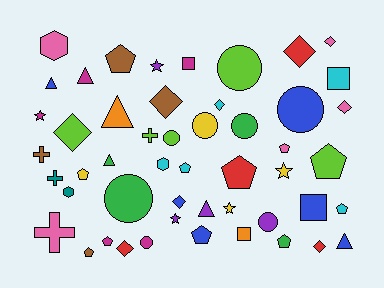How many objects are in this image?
There are 50 objects.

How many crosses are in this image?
There are 4 crosses.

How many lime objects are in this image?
There are 5 lime objects.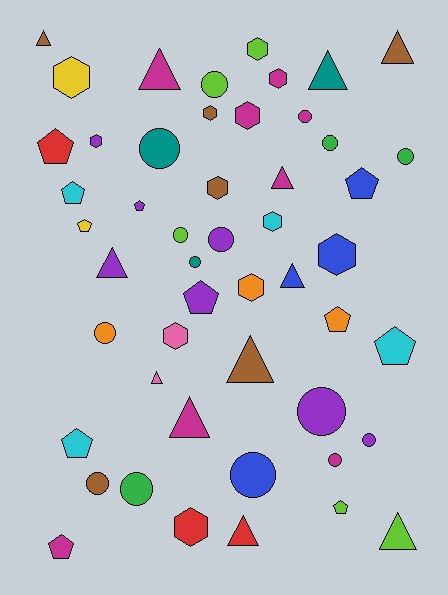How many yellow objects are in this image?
There are 2 yellow objects.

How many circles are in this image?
There are 15 circles.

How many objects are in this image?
There are 50 objects.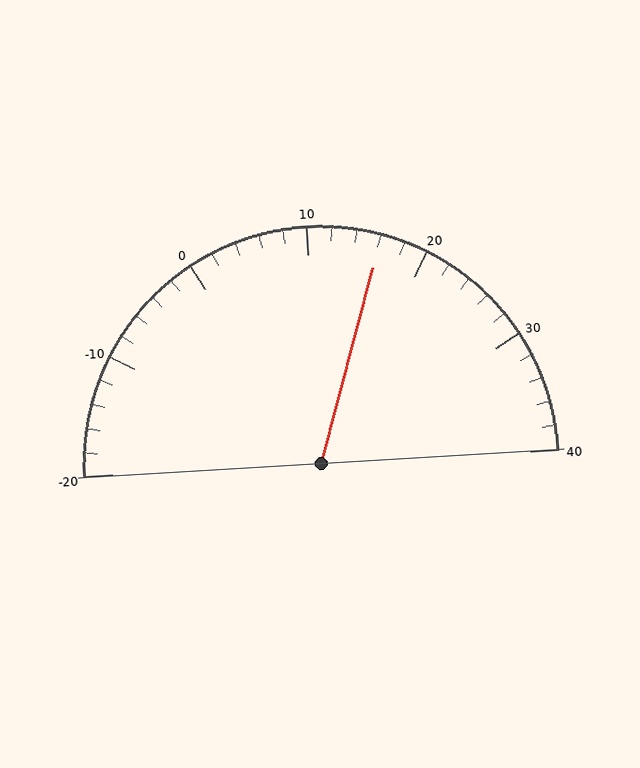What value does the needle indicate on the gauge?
The needle indicates approximately 16.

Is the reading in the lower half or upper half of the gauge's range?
The reading is in the upper half of the range (-20 to 40).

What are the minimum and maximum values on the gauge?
The gauge ranges from -20 to 40.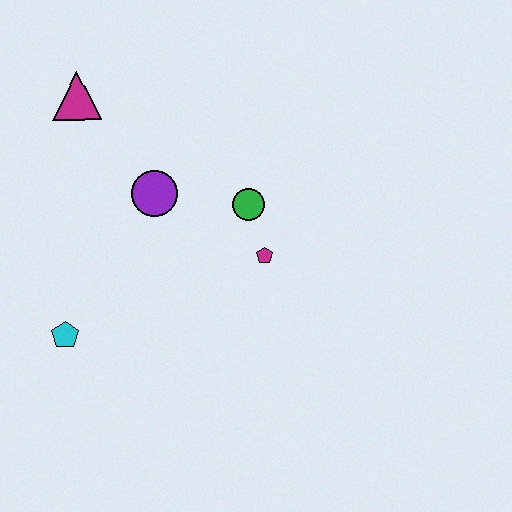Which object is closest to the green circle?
The magenta pentagon is closest to the green circle.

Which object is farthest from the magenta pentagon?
The magenta triangle is farthest from the magenta pentagon.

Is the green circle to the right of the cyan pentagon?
Yes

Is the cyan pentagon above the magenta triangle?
No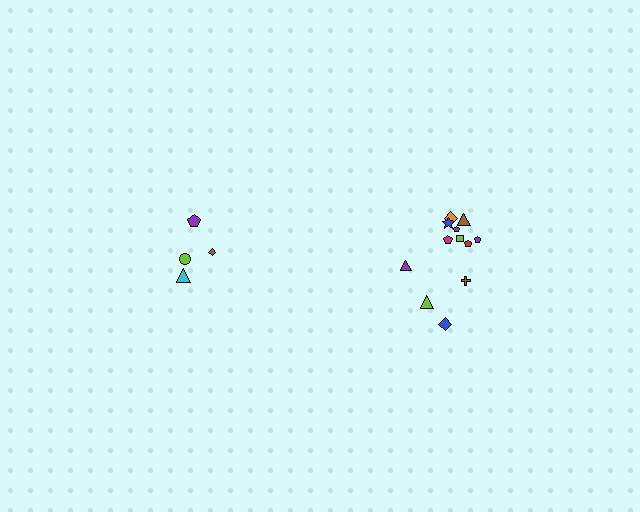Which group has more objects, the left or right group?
The right group.